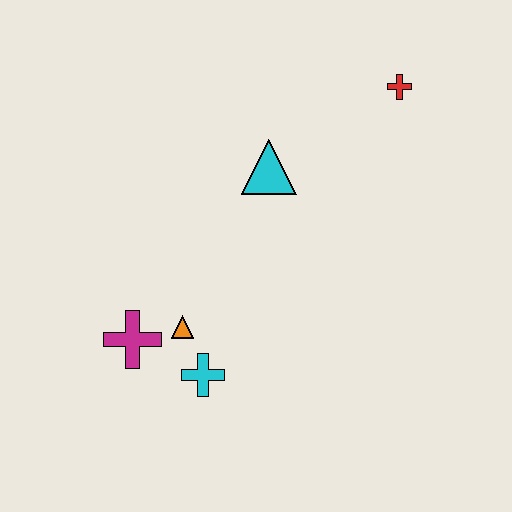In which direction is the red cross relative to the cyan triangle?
The red cross is to the right of the cyan triangle.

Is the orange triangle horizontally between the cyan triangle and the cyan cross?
No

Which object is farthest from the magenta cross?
The red cross is farthest from the magenta cross.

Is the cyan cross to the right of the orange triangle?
Yes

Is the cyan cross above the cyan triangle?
No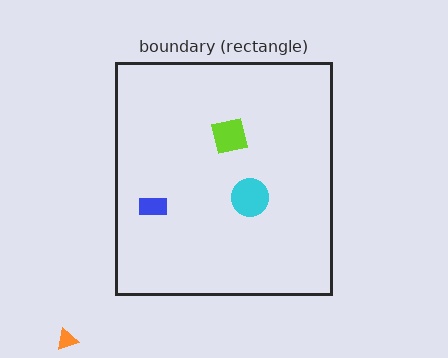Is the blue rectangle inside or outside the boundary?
Inside.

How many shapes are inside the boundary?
3 inside, 1 outside.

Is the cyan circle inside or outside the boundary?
Inside.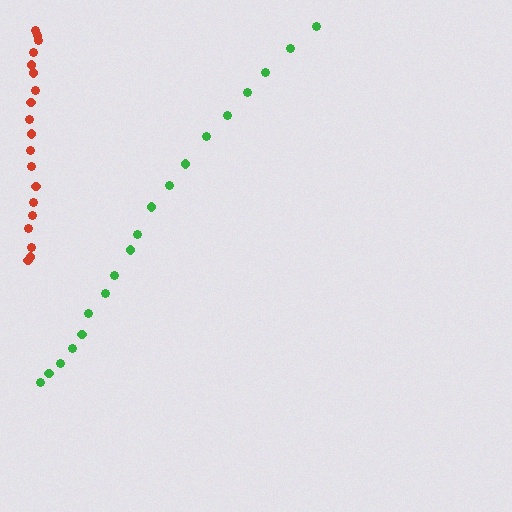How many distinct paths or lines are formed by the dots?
There are 2 distinct paths.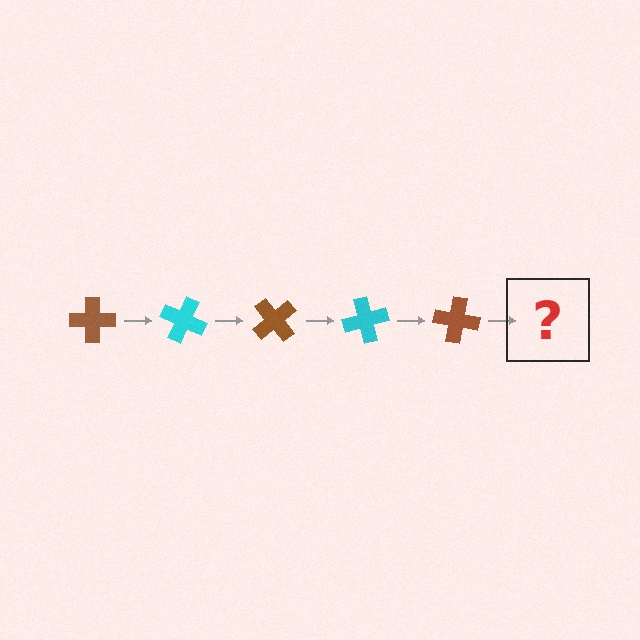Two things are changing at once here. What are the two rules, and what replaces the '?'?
The two rules are that it rotates 25 degrees each step and the color cycles through brown and cyan. The '?' should be a cyan cross, rotated 125 degrees from the start.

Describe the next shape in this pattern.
It should be a cyan cross, rotated 125 degrees from the start.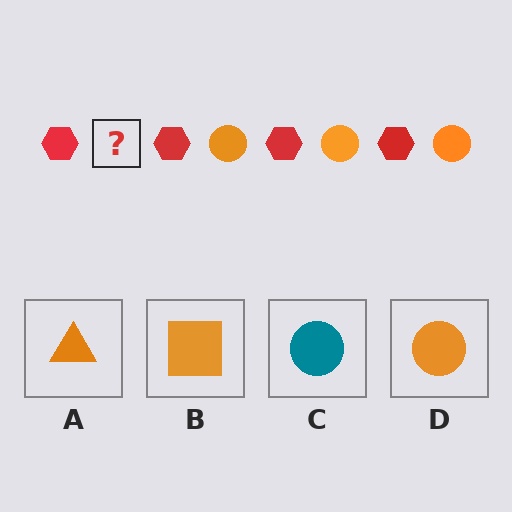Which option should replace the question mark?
Option D.